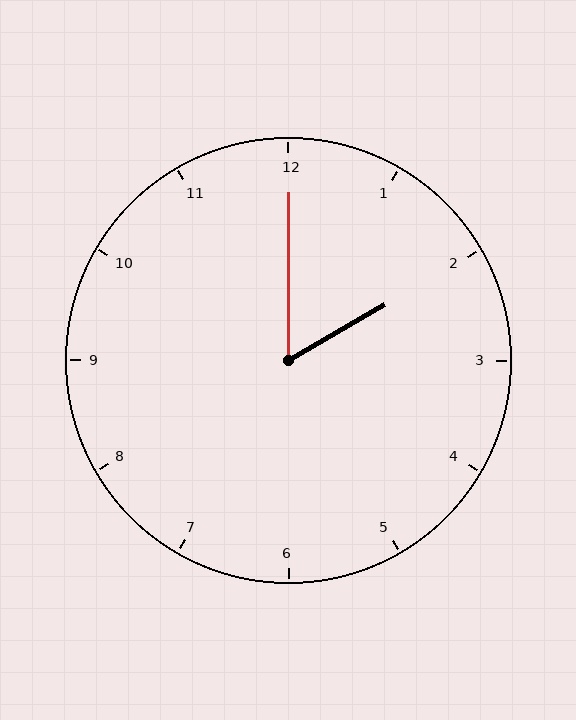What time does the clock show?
2:00.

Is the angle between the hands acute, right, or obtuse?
It is acute.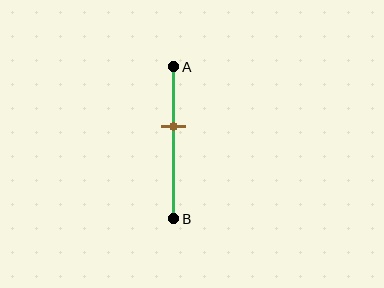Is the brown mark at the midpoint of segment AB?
No, the mark is at about 40% from A, not at the 50% midpoint.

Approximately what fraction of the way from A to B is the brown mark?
The brown mark is approximately 40% of the way from A to B.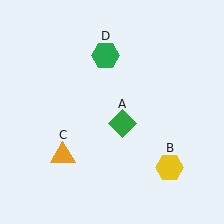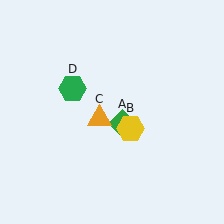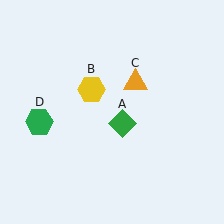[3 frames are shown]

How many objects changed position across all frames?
3 objects changed position: yellow hexagon (object B), orange triangle (object C), green hexagon (object D).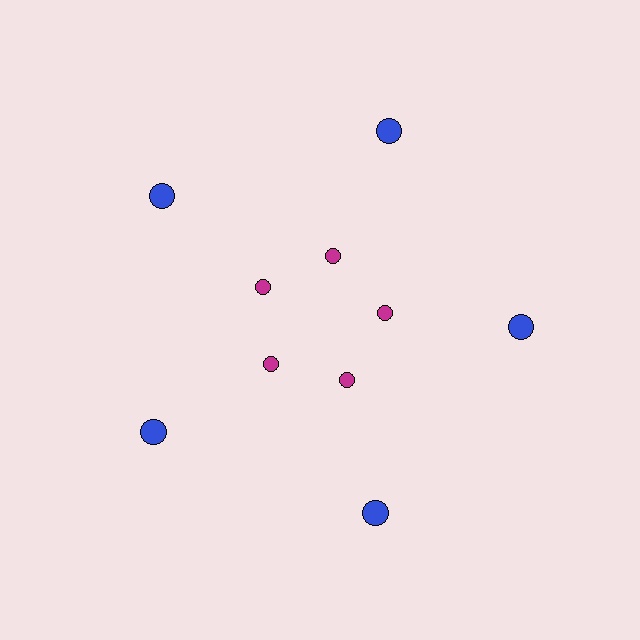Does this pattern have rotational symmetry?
Yes, this pattern has 5-fold rotational symmetry. It looks the same after rotating 72 degrees around the center.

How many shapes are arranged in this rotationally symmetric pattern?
There are 10 shapes, arranged in 5 groups of 2.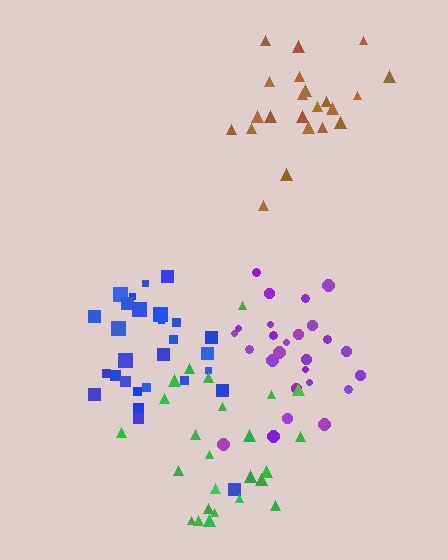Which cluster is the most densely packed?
Purple.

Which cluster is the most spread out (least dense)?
Green.